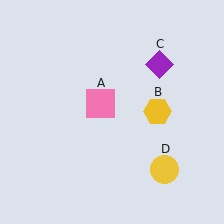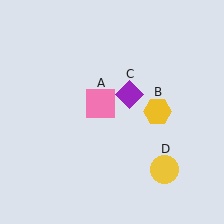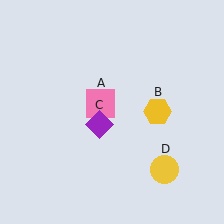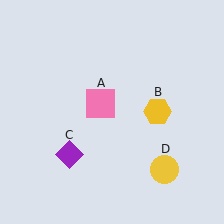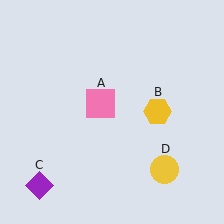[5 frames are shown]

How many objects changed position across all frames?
1 object changed position: purple diamond (object C).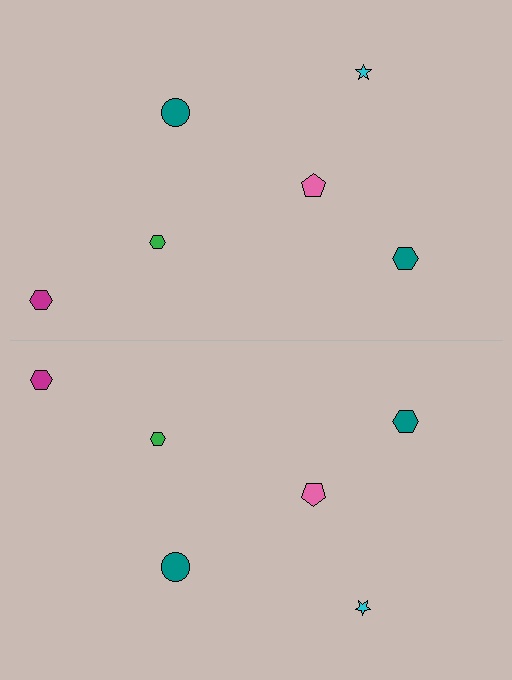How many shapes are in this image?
There are 12 shapes in this image.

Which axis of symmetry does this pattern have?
The pattern has a horizontal axis of symmetry running through the center of the image.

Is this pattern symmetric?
Yes, this pattern has bilateral (reflection) symmetry.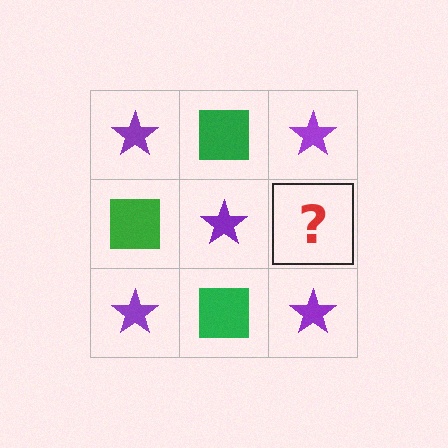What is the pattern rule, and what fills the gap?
The rule is that it alternates purple star and green square in a checkerboard pattern. The gap should be filled with a green square.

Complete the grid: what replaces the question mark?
The question mark should be replaced with a green square.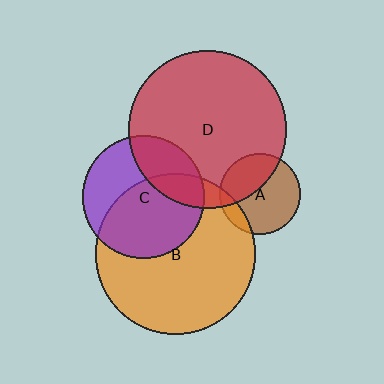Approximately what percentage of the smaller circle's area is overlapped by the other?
Approximately 30%.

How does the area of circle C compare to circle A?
Approximately 2.3 times.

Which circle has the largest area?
Circle B (orange).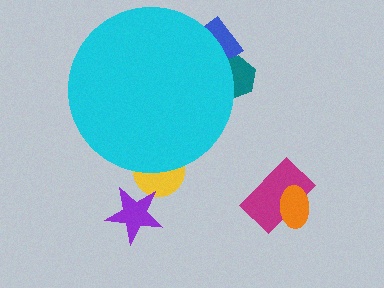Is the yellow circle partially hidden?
Yes, the yellow circle is partially hidden behind the cyan circle.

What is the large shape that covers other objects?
A cyan circle.